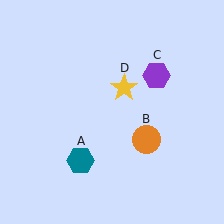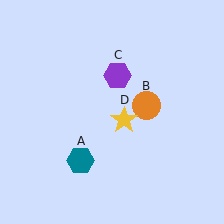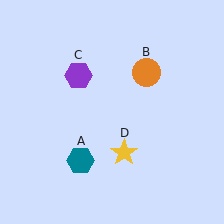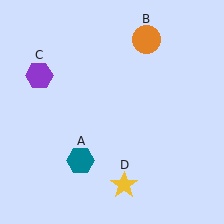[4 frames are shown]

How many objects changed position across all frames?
3 objects changed position: orange circle (object B), purple hexagon (object C), yellow star (object D).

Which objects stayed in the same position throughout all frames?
Teal hexagon (object A) remained stationary.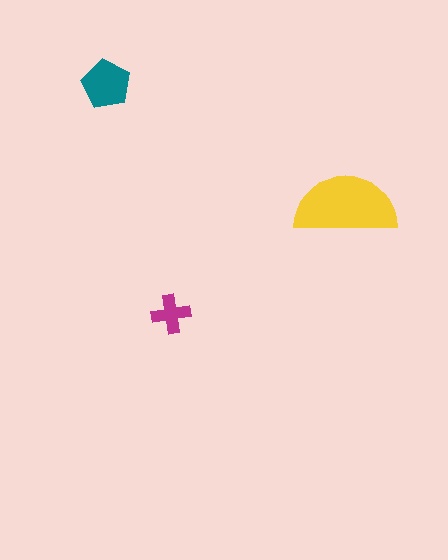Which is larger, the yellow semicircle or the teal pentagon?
The yellow semicircle.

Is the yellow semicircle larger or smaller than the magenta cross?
Larger.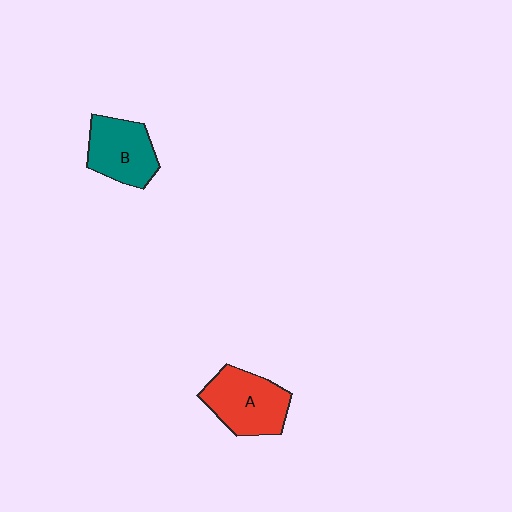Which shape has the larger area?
Shape A (red).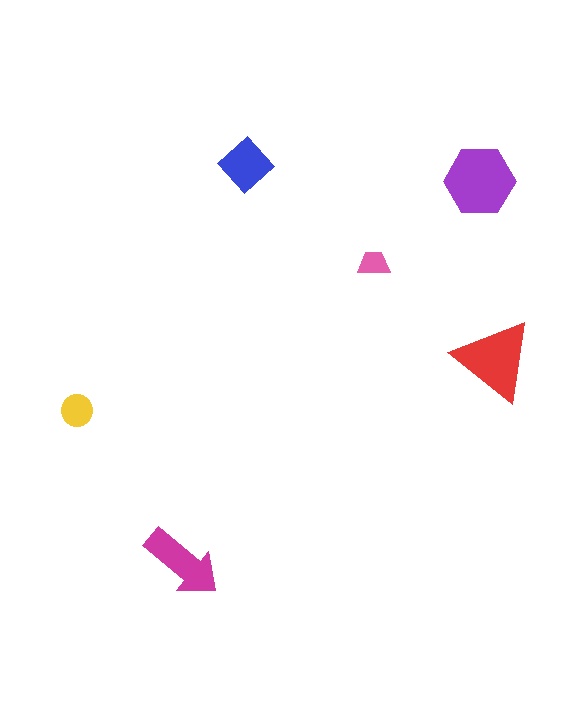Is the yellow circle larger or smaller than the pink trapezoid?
Larger.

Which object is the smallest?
The pink trapezoid.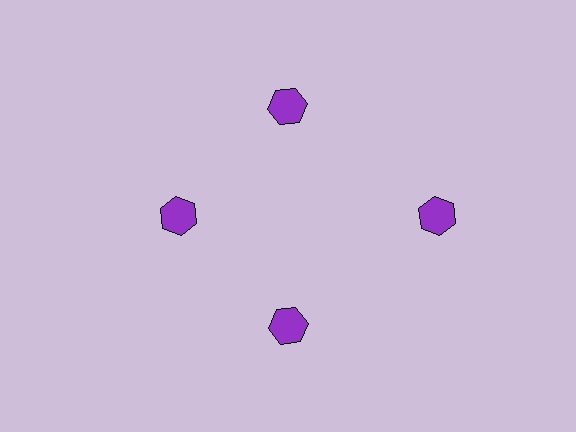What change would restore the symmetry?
The symmetry would be restored by moving it inward, back onto the ring so that all 4 hexagons sit at equal angles and equal distance from the center.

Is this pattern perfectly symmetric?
No. The 4 purple hexagons are arranged in a ring, but one element near the 3 o'clock position is pushed outward from the center, breaking the 4-fold rotational symmetry.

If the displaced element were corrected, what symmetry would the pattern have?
It would have 4-fold rotational symmetry — the pattern would map onto itself every 90 degrees.